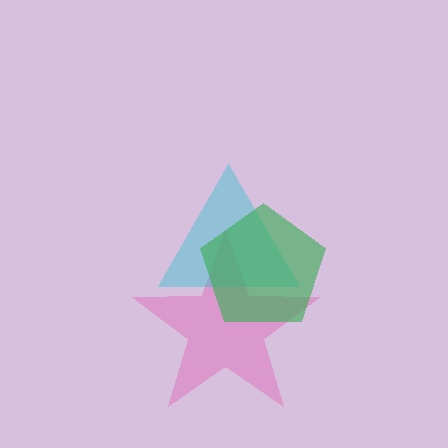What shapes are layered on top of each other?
The layered shapes are: a pink star, a cyan triangle, a green pentagon.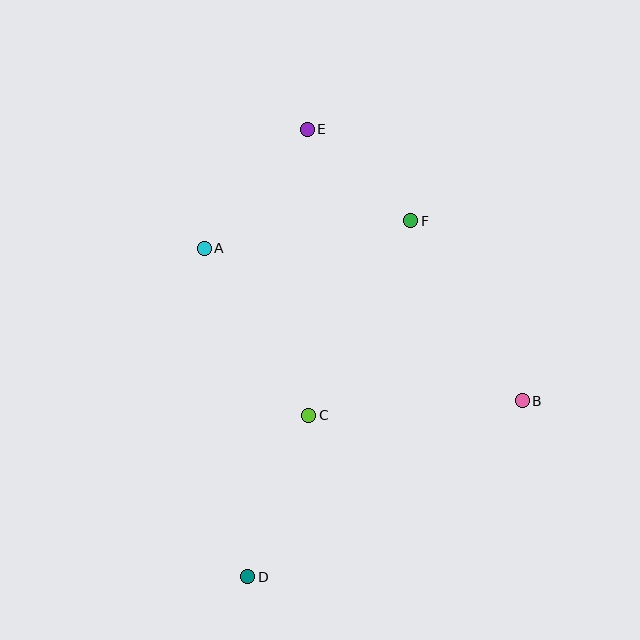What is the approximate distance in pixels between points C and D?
The distance between C and D is approximately 173 pixels.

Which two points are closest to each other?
Points E and F are closest to each other.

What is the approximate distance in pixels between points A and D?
The distance between A and D is approximately 331 pixels.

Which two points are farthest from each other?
Points D and E are farthest from each other.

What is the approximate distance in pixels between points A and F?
The distance between A and F is approximately 209 pixels.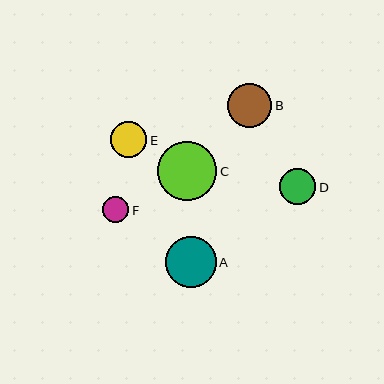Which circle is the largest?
Circle C is the largest with a size of approximately 60 pixels.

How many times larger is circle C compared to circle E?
Circle C is approximately 1.6 times the size of circle E.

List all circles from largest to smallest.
From largest to smallest: C, A, B, E, D, F.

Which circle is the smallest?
Circle F is the smallest with a size of approximately 26 pixels.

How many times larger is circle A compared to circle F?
Circle A is approximately 2.0 times the size of circle F.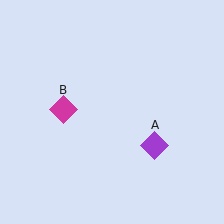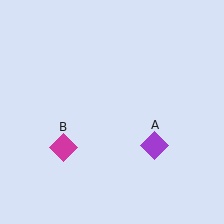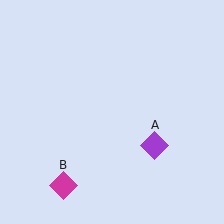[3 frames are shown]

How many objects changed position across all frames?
1 object changed position: magenta diamond (object B).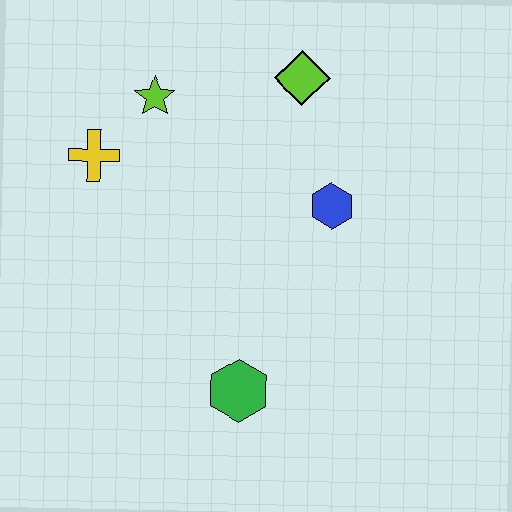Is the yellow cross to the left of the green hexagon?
Yes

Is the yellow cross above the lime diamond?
No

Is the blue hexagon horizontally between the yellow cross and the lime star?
No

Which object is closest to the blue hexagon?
The lime diamond is closest to the blue hexagon.